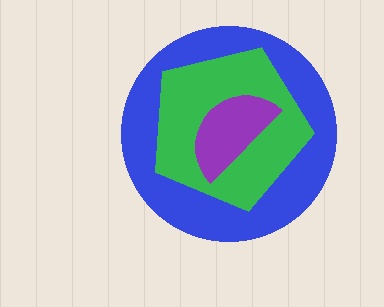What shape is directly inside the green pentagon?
The purple semicircle.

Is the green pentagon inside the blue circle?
Yes.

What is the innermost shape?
The purple semicircle.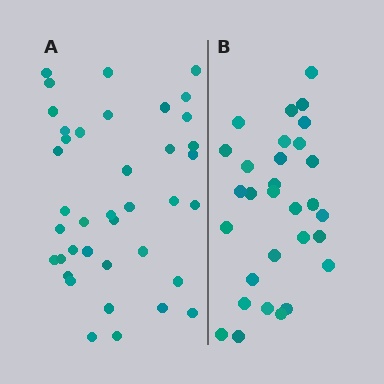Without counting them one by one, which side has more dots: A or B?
Region A (the left region) has more dots.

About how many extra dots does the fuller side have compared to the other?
Region A has roughly 8 or so more dots than region B.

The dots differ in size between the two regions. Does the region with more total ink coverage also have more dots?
No. Region B has more total ink coverage because its dots are larger, but region A actually contains more individual dots. Total area can be misleading — the number of items is what matters here.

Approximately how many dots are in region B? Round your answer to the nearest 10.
About 30 dots.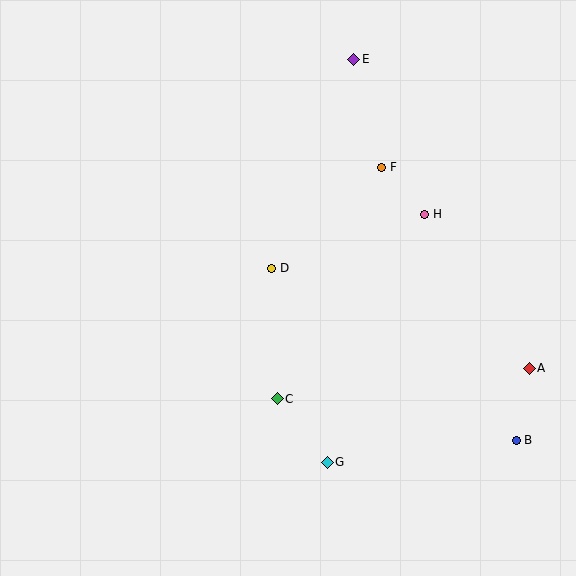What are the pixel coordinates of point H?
Point H is at (425, 214).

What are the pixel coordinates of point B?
Point B is at (516, 441).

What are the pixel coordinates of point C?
Point C is at (277, 399).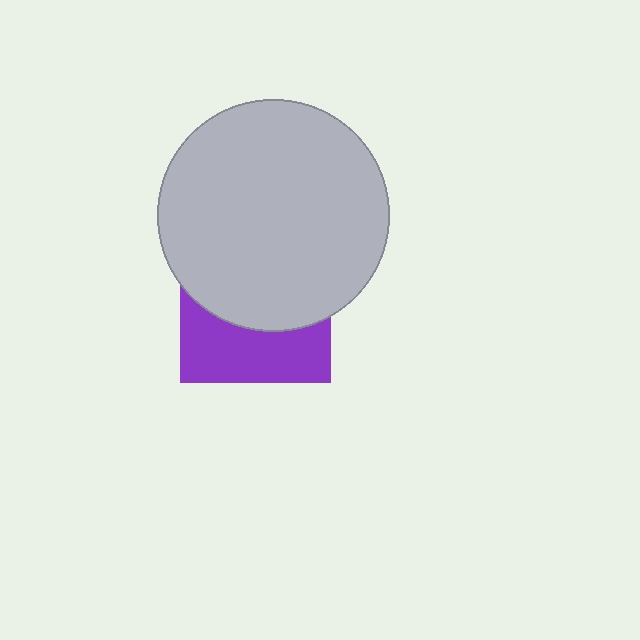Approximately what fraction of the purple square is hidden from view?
Roughly 59% of the purple square is hidden behind the light gray circle.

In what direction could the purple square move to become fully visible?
The purple square could move down. That would shift it out from behind the light gray circle entirely.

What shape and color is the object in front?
The object in front is a light gray circle.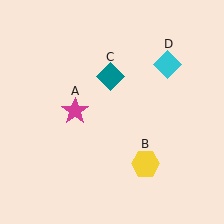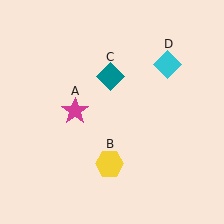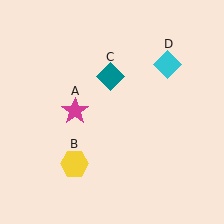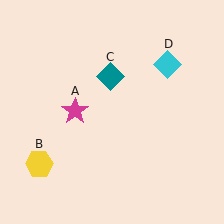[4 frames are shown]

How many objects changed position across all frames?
1 object changed position: yellow hexagon (object B).